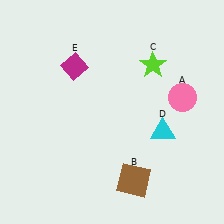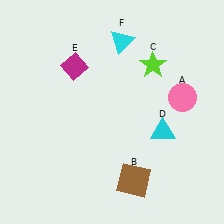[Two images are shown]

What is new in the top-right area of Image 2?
A cyan triangle (F) was added in the top-right area of Image 2.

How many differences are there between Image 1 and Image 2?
There is 1 difference between the two images.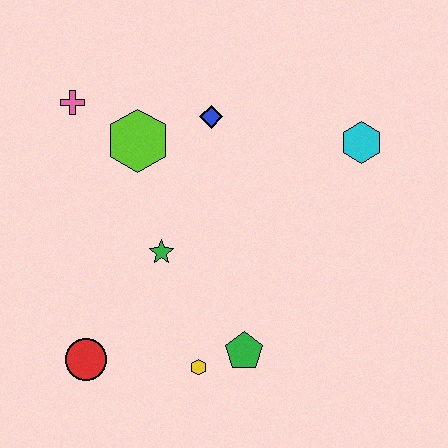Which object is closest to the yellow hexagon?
The green pentagon is closest to the yellow hexagon.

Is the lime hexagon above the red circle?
Yes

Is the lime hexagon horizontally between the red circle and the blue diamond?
Yes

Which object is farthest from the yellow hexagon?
The pink cross is farthest from the yellow hexagon.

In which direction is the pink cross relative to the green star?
The pink cross is above the green star.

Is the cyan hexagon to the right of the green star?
Yes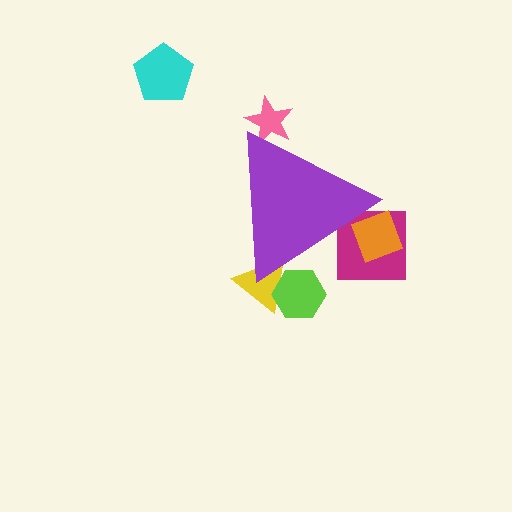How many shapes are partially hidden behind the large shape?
5 shapes are partially hidden.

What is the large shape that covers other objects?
A purple triangle.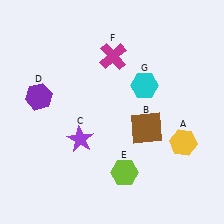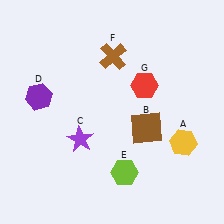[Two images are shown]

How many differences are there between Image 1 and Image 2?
There are 2 differences between the two images.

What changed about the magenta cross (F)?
In Image 1, F is magenta. In Image 2, it changed to brown.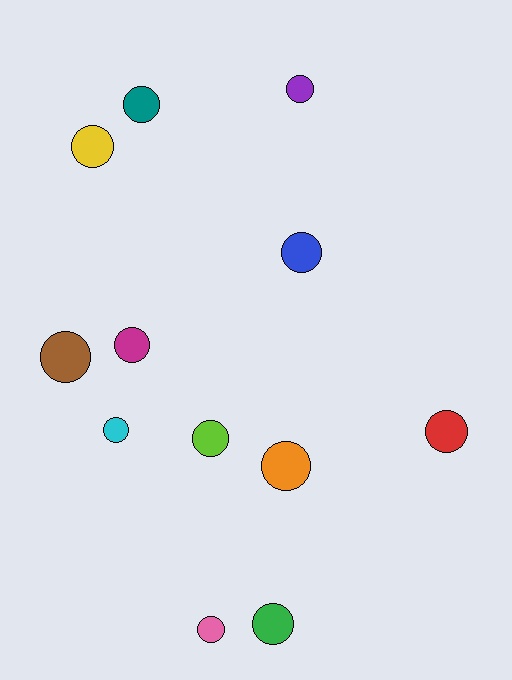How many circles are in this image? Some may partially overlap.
There are 12 circles.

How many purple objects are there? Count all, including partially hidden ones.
There is 1 purple object.